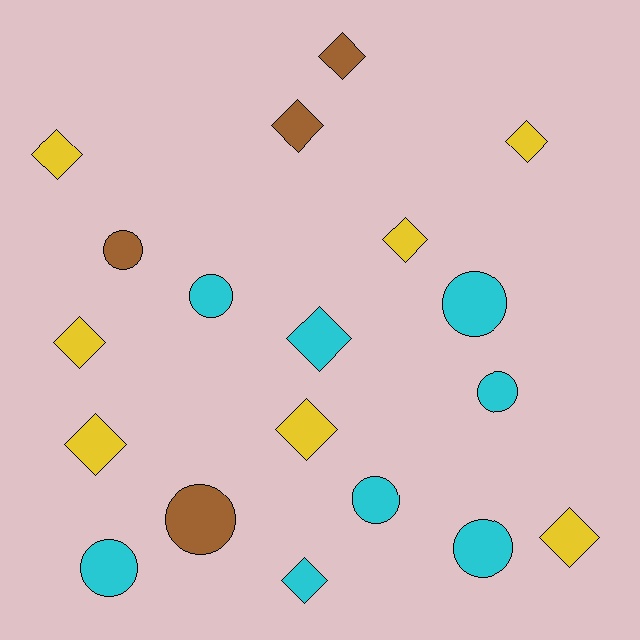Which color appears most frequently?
Cyan, with 8 objects.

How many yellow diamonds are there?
There are 7 yellow diamonds.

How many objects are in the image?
There are 19 objects.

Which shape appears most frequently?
Diamond, with 11 objects.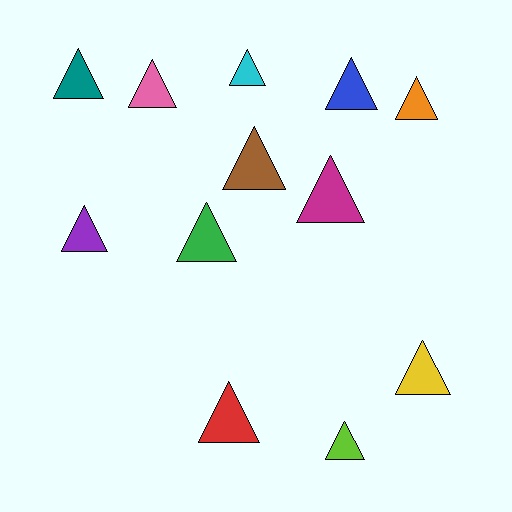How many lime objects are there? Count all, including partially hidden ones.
There is 1 lime object.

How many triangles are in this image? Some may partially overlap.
There are 12 triangles.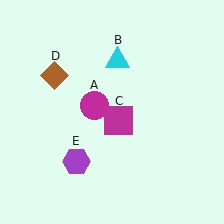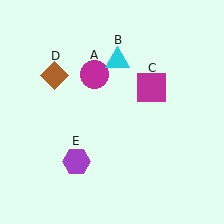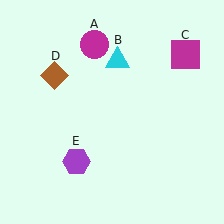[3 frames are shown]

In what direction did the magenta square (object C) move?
The magenta square (object C) moved up and to the right.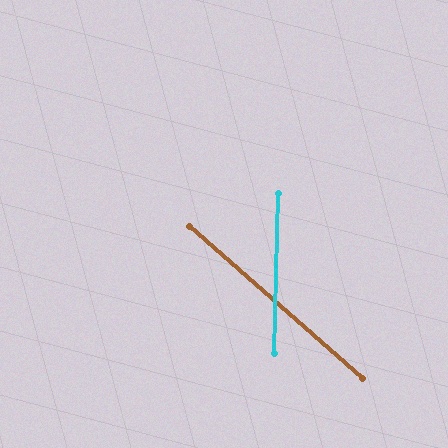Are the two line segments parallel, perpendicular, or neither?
Neither parallel nor perpendicular — they differ by about 50°.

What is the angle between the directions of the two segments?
Approximately 50 degrees.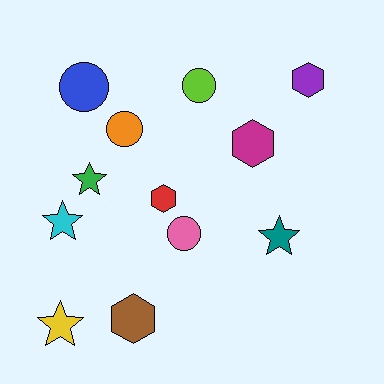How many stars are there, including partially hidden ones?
There are 4 stars.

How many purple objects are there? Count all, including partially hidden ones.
There is 1 purple object.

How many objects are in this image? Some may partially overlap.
There are 12 objects.